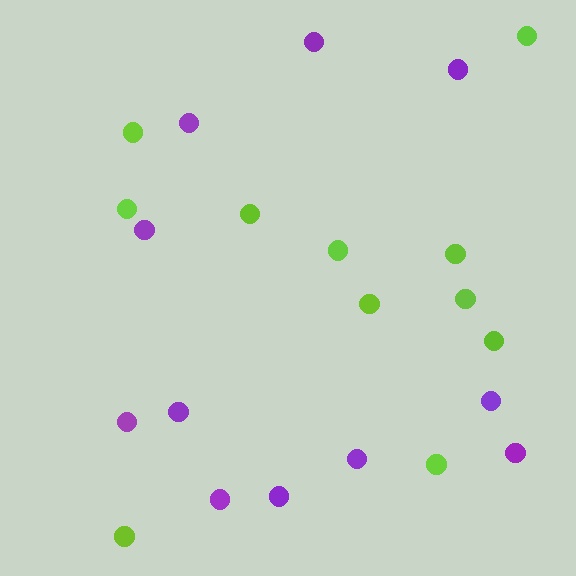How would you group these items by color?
There are 2 groups: one group of lime circles (11) and one group of purple circles (11).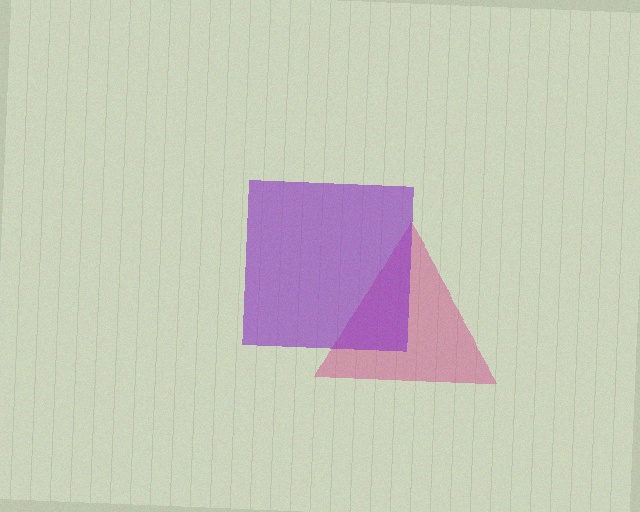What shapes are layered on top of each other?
The layered shapes are: a magenta triangle, a purple square.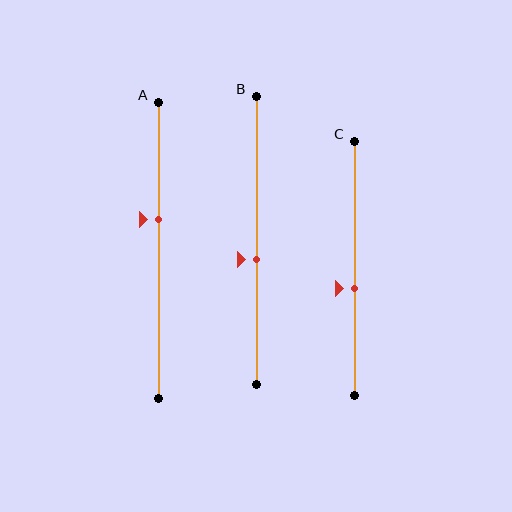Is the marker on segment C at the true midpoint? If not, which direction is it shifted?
No, the marker on segment C is shifted downward by about 8% of the segment length.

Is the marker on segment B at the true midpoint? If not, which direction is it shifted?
No, the marker on segment B is shifted downward by about 7% of the segment length.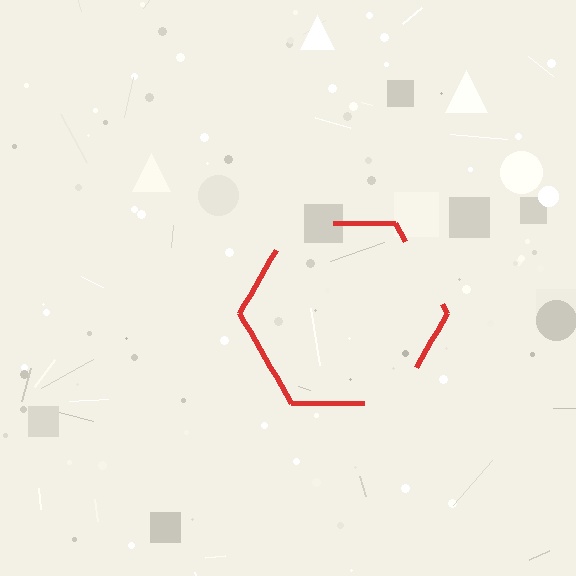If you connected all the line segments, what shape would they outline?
They would outline a hexagon.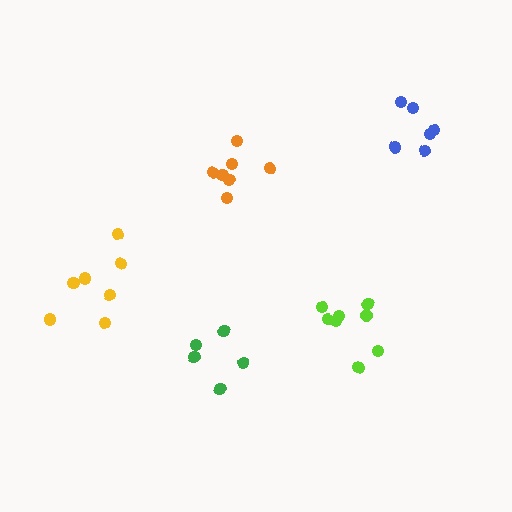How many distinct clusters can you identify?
There are 5 distinct clusters.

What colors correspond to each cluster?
The clusters are colored: lime, orange, yellow, green, blue.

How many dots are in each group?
Group 1: 8 dots, Group 2: 7 dots, Group 3: 7 dots, Group 4: 5 dots, Group 5: 6 dots (33 total).